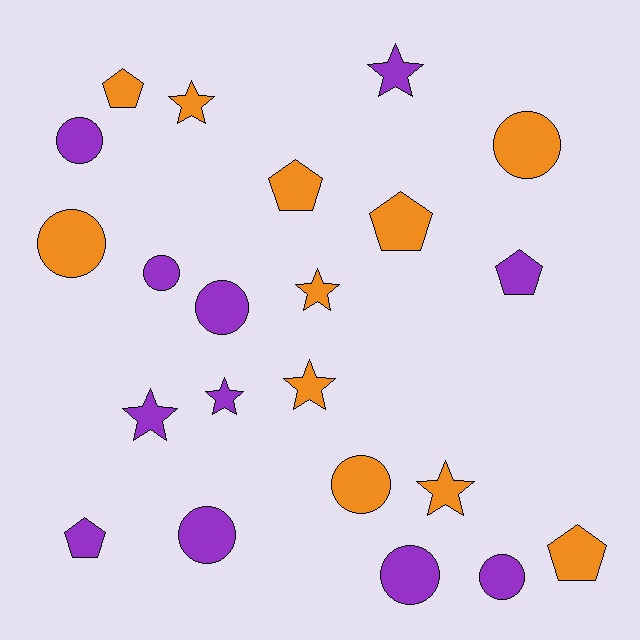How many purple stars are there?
There are 3 purple stars.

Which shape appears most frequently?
Circle, with 9 objects.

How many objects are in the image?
There are 22 objects.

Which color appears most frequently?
Purple, with 11 objects.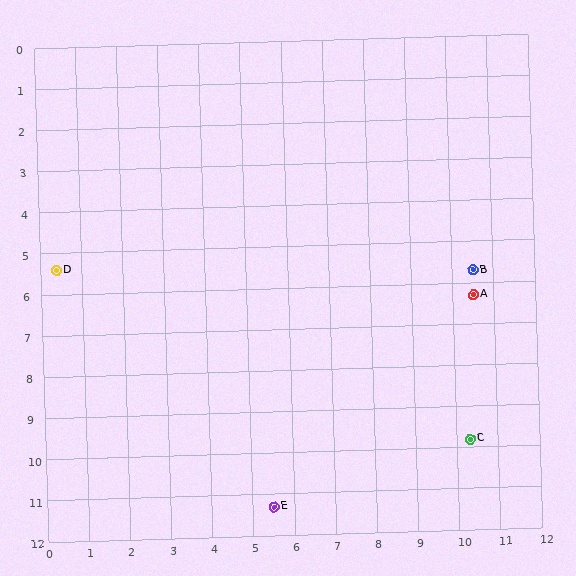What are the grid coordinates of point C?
Point C is at approximately (10.3, 9.8).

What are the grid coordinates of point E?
Point E is at approximately (5.5, 11.3).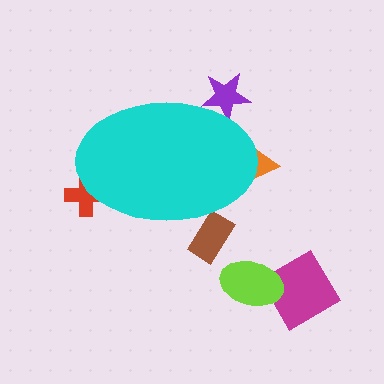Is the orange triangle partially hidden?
Yes, the orange triangle is partially hidden behind the cyan ellipse.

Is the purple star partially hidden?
Yes, the purple star is partially hidden behind the cyan ellipse.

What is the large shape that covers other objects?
A cyan ellipse.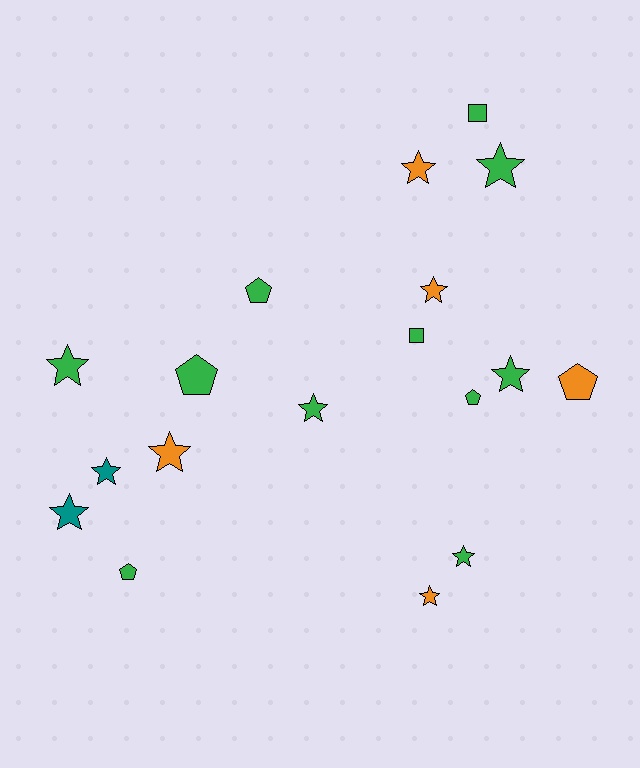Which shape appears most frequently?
Star, with 11 objects.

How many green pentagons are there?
There are 4 green pentagons.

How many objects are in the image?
There are 18 objects.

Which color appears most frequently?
Green, with 11 objects.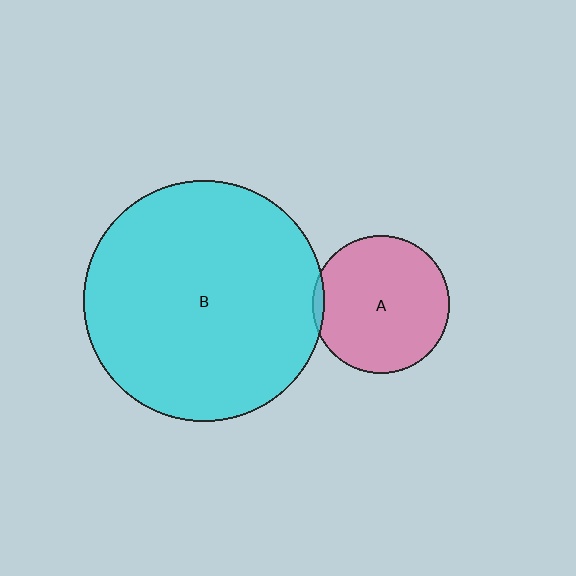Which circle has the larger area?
Circle B (cyan).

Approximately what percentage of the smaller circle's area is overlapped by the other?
Approximately 5%.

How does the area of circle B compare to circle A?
Approximately 3.1 times.